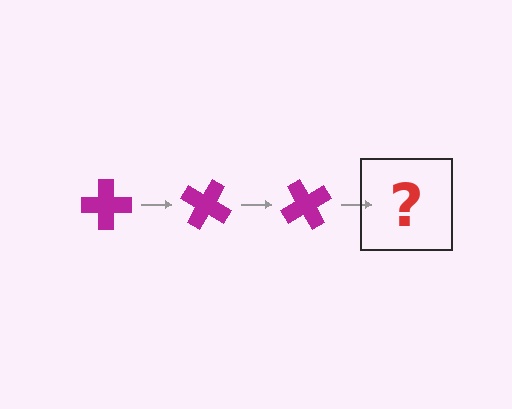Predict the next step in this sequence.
The next step is a magenta cross rotated 90 degrees.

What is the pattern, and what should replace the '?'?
The pattern is that the cross rotates 30 degrees each step. The '?' should be a magenta cross rotated 90 degrees.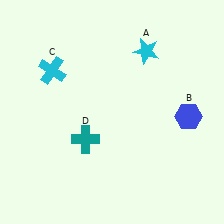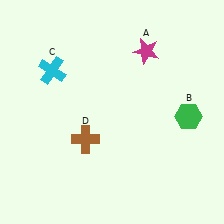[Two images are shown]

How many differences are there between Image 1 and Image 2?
There are 3 differences between the two images.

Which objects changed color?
A changed from cyan to magenta. B changed from blue to green. D changed from teal to brown.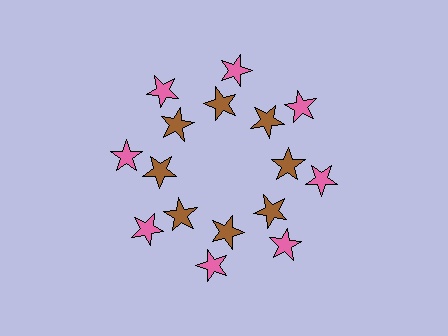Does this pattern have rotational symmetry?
Yes, this pattern has 8-fold rotational symmetry. It looks the same after rotating 45 degrees around the center.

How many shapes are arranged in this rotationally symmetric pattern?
There are 16 shapes, arranged in 8 groups of 2.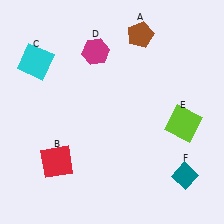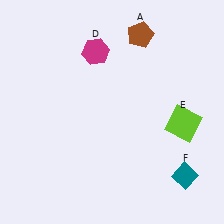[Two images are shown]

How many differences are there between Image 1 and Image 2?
There are 2 differences between the two images.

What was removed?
The cyan square (C), the red square (B) were removed in Image 2.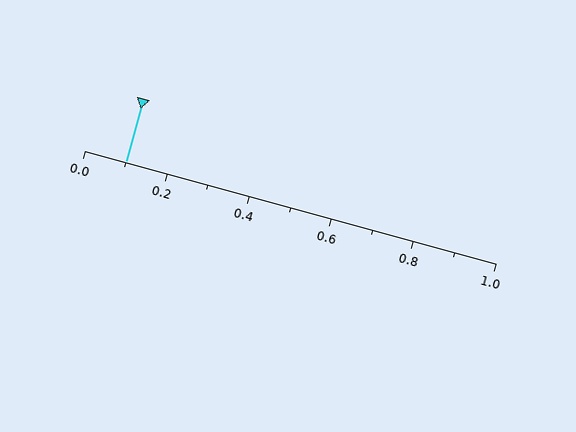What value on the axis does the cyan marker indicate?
The marker indicates approximately 0.1.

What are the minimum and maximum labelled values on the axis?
The axis runs from 0.0 to 1.0.